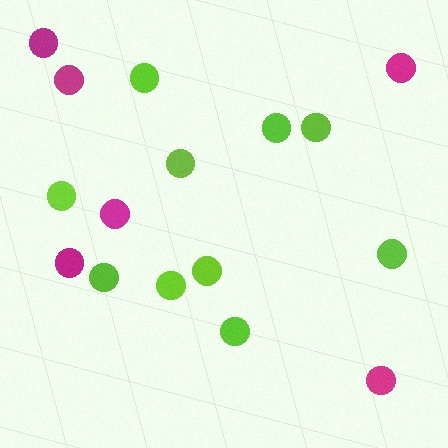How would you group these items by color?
There are 2 groups: one group of magenta circles (6) and one group of lime circles (10).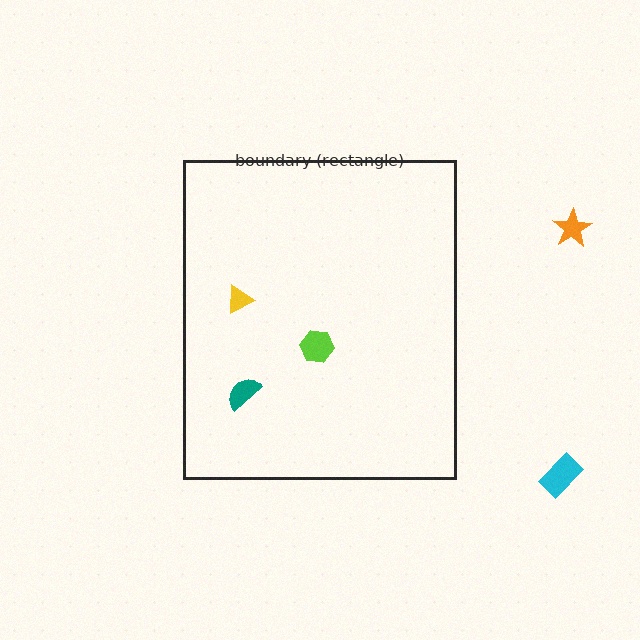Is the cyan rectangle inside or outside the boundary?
Outside.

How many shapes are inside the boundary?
3 inside, 2 outside.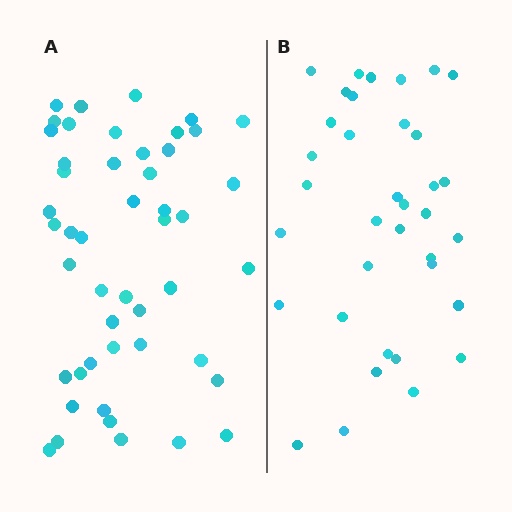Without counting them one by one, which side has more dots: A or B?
Region A (the left region) has more dots.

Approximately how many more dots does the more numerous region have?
Region A has roughly 12 or so more dots than region B.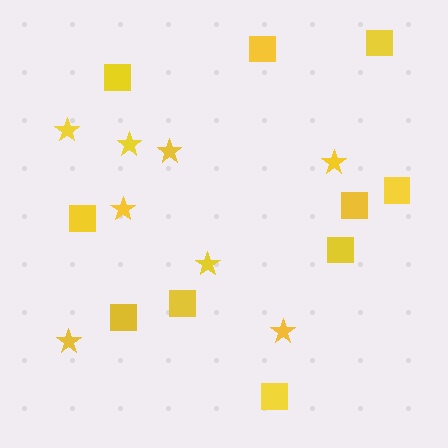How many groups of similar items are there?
There are 2 groups: one group of squares (10) and one group of stars (8).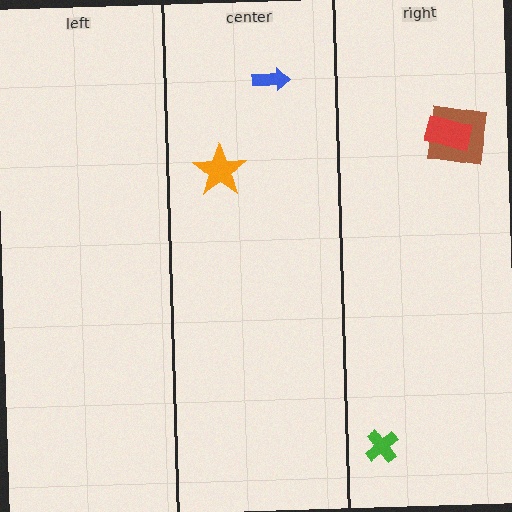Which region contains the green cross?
The right region.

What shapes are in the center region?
The blue arrow, the orange star.